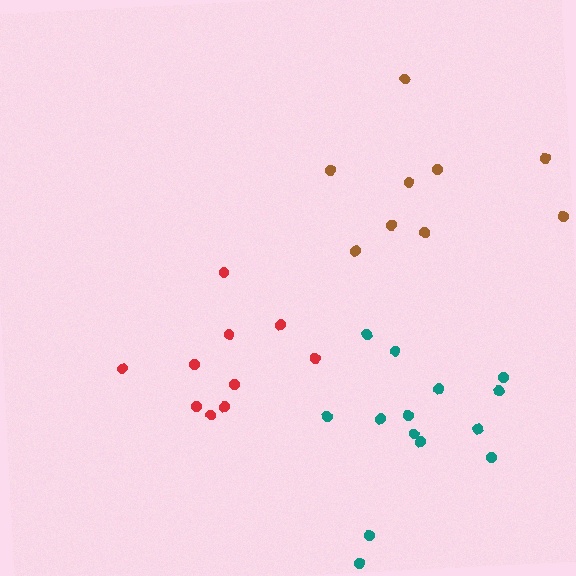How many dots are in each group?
Group 1: 14 dots, Group 2: 9 dots, Group 3: 10 dots (33 total).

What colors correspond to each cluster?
The clusters are colored: teal, brown, red.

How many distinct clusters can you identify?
There are 3 distinct clusters.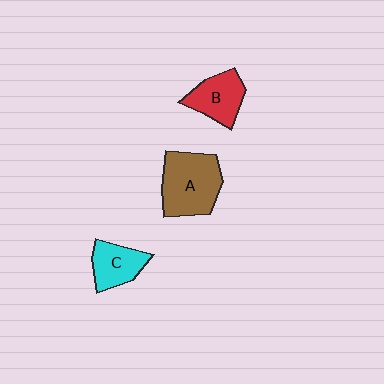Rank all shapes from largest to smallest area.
From largest to smallest: A (brown), B (red), C (cyan).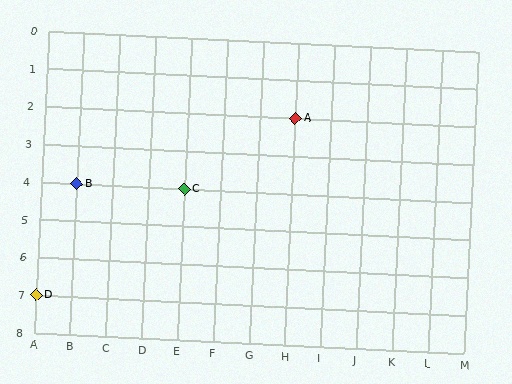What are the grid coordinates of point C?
Point C is at grid coordinates (E, 4).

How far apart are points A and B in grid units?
Points A and B are 6 columns and 2 rows apart (about 6.3 grid units diagonally).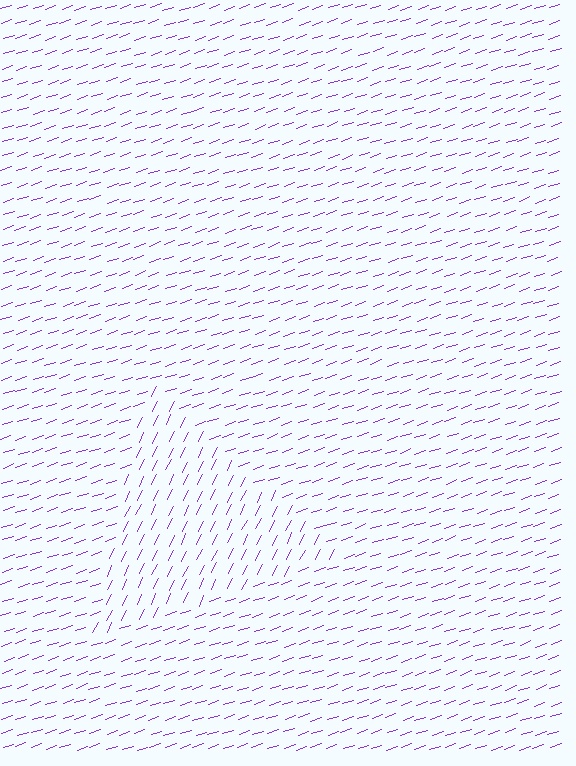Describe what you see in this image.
The image is filled with small purple line segments. A triangle region in the image has lines oriented differently from the surrounding lines, creating a visible texture boundary.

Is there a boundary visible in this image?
Yes, there is a texture boundary formed by a change in line orientation.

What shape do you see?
I see a triangle.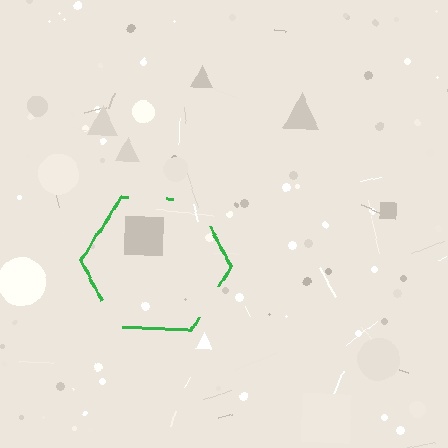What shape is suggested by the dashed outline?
The dashed outline suggests a hexagon.